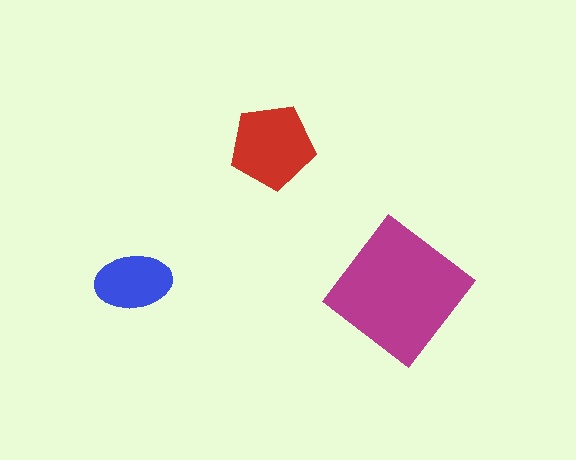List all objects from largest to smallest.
The magenta diamond, the red pentagon, the blue ellipse.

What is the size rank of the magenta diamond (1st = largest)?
1st.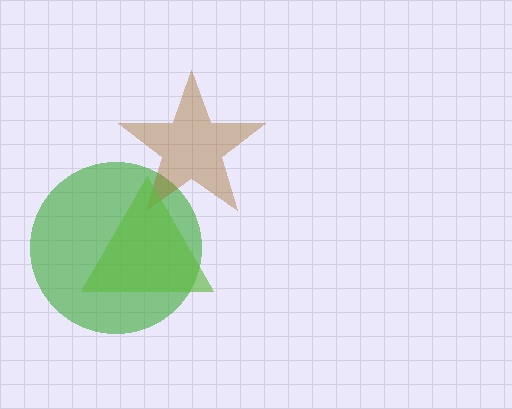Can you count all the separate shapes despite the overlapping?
Yes, there are 3 separate shapes.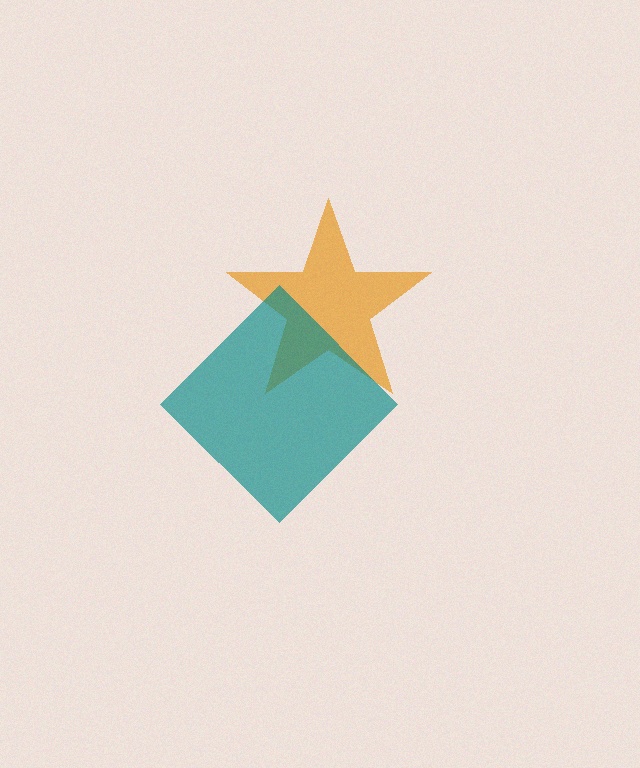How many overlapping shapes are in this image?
There are 2 overlapping shapes in the image.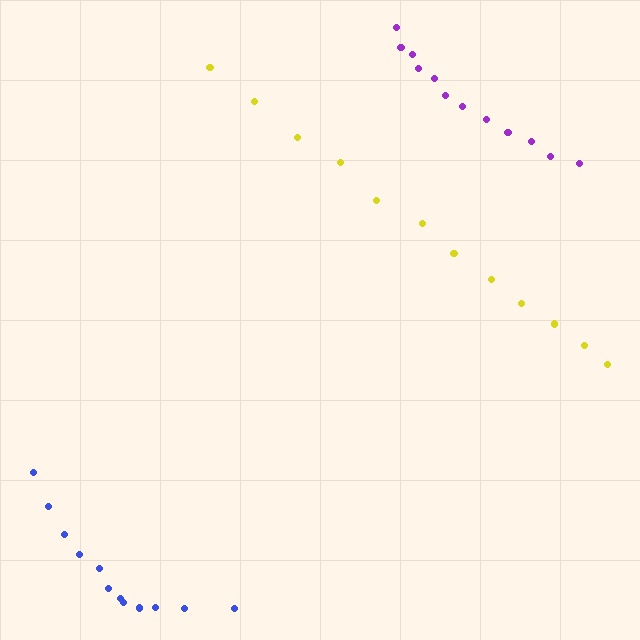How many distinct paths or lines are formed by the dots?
There are 3 distinct paths.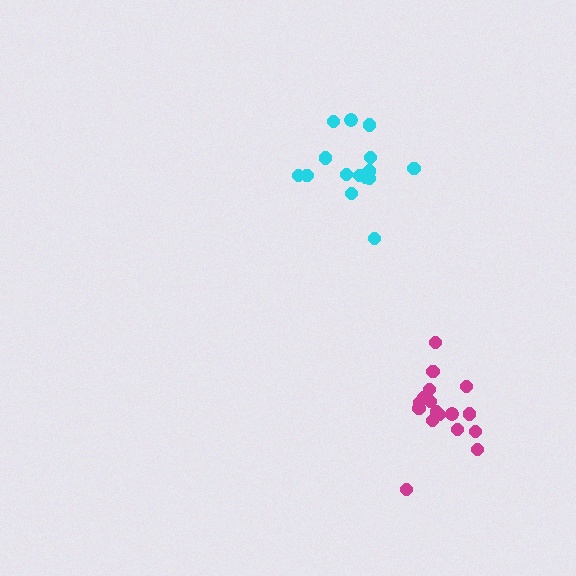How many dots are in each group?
Group 1: 15 dots, Group 2: 17 dots (32 total).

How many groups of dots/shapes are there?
There are 2 groups.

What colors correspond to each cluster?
The clusters are colored: cyan, magenta.